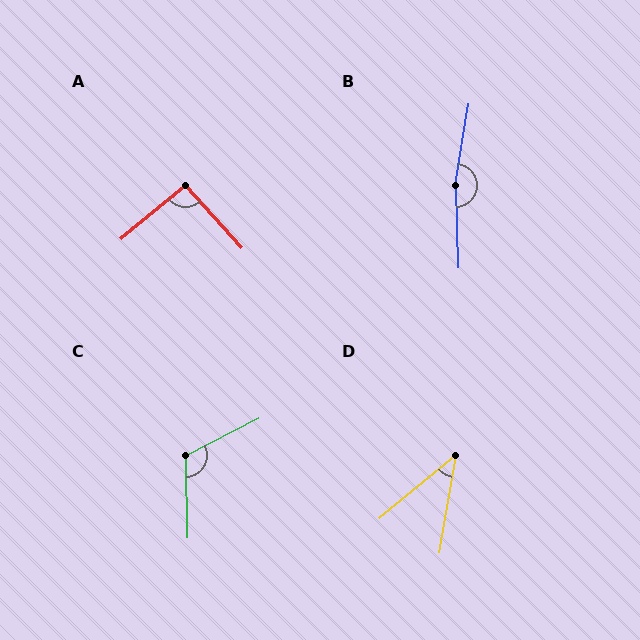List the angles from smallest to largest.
D (41°), A (93°), C (117°), B (169°).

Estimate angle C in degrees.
Approximately 117 degrees.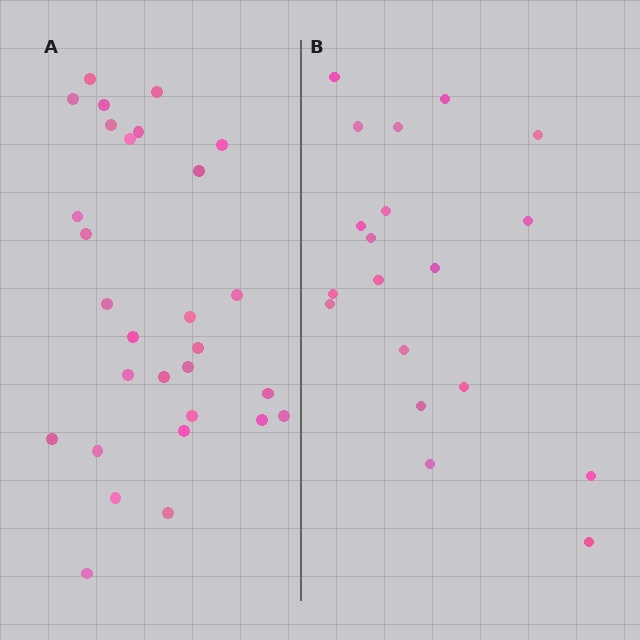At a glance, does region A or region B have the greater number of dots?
Region A (the left region) has more dots.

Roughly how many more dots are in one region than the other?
Region A has roughly 10 or so more dots than region B.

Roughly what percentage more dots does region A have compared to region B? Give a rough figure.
About 55% more.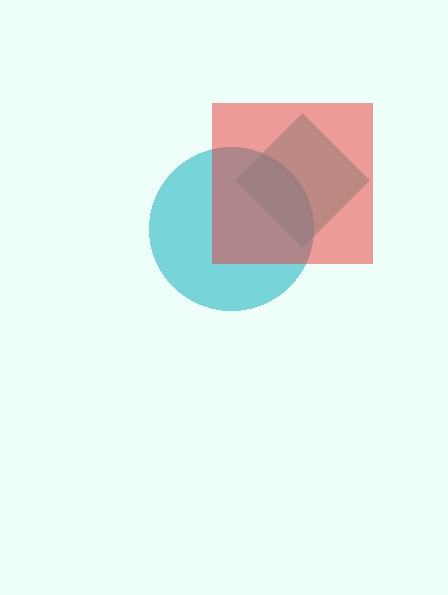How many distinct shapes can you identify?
There are 3 distinct shapes: a teal diamond, a cyan circle, a red square.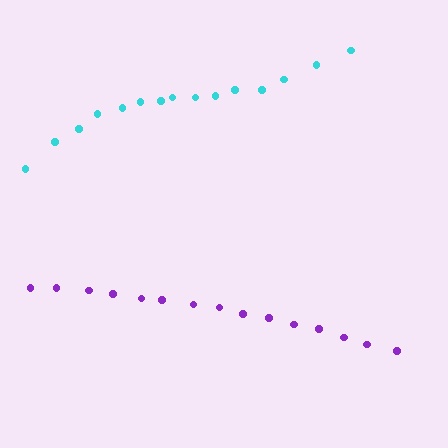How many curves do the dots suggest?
There are 2 distinct paths.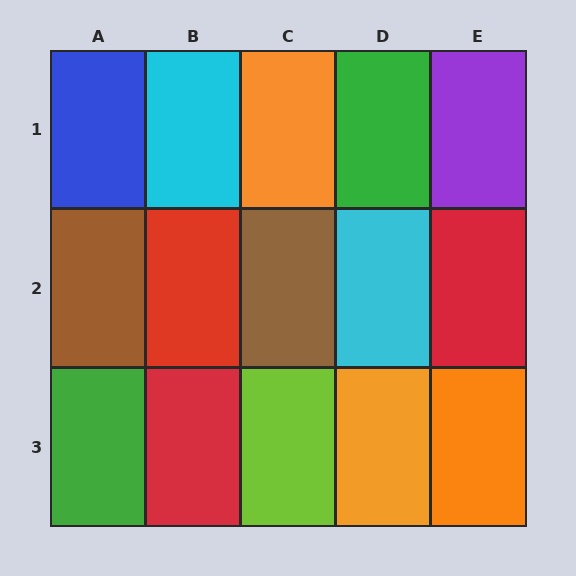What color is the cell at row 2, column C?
Brown.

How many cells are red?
3 cells are red.